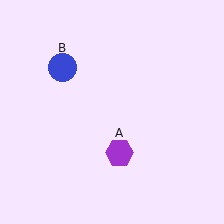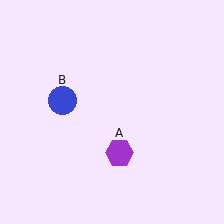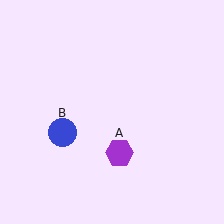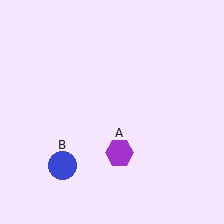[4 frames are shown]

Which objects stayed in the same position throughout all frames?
Purple hexagon (object A) remained stationary.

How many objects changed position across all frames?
1 object changed position: blue circle (object B).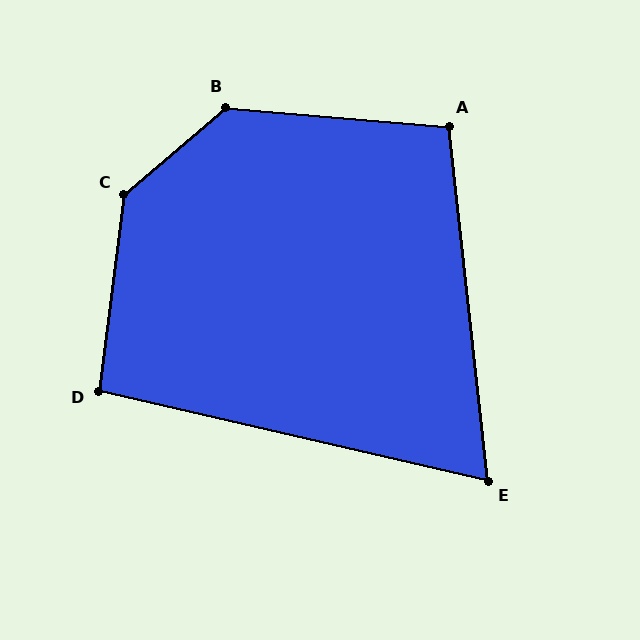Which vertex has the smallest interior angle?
E, at approximately 71 degrees.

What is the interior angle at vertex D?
Approximately 96 degrees (obtuse).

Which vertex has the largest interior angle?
C, at approximately 138 degrees.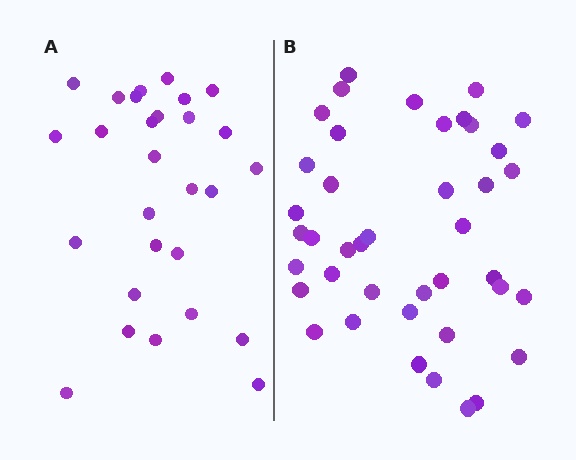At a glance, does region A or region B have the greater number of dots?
Region B (the right region) has more dots.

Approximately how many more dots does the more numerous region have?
Region B has approximately 15 more dots than region A.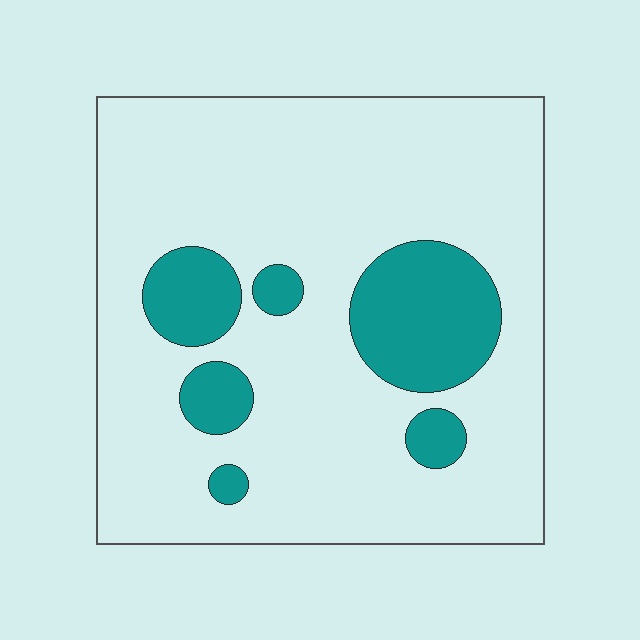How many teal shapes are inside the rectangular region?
6.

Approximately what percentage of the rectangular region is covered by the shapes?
Approximately 20%.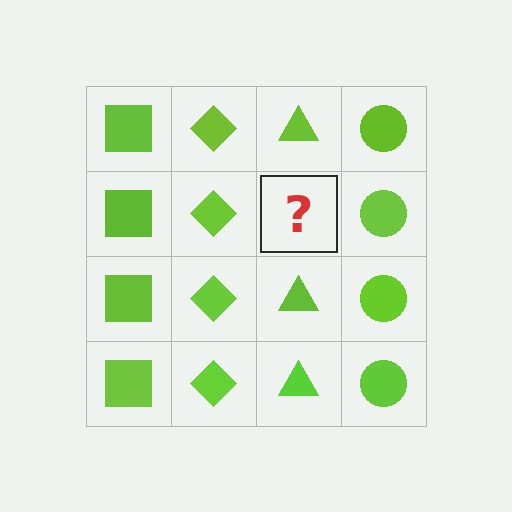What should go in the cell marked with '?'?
The missing cell should contain a lime triangle.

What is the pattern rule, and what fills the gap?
The rule is that each column has a consistent shape. The gap should be filled with a lime triangle.